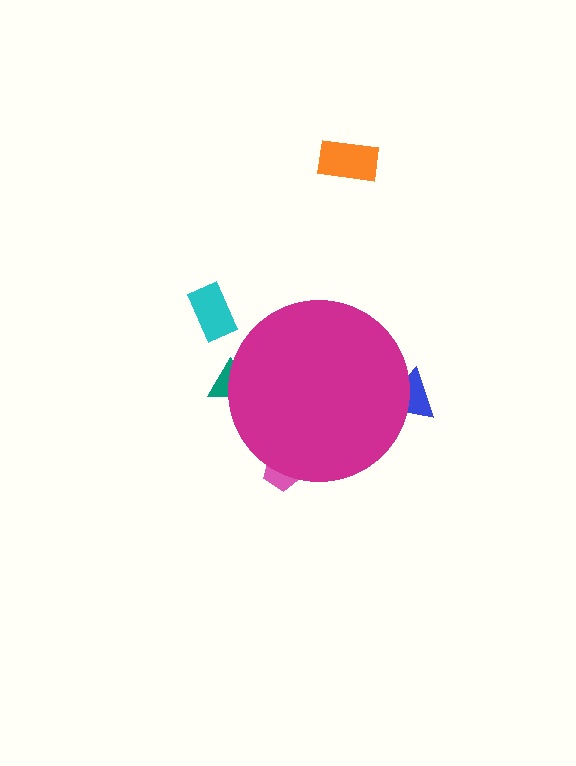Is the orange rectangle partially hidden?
No, the orange rectangle is fully visible.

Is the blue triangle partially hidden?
Yes, the blue triangle is partially hidden behind the magenta circle.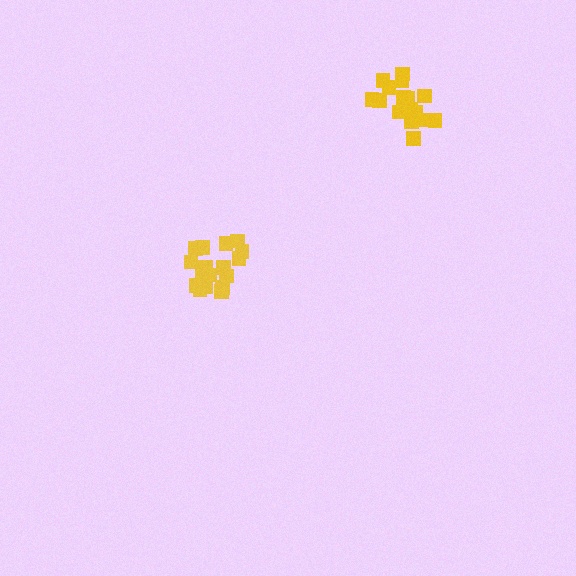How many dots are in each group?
Group 1: 17 dots, Group 2: 17 dots (34 total).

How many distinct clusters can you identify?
There are 2 distinct clusters.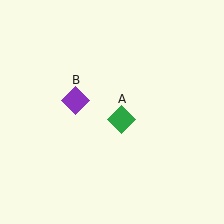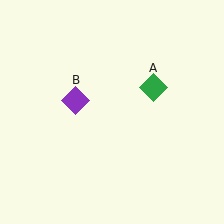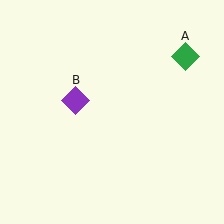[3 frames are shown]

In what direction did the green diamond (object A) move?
The green diamond (object A) moved up and to the right.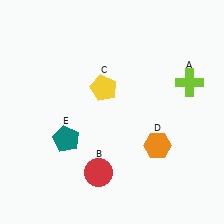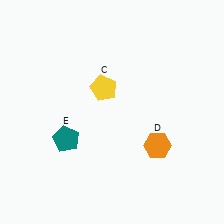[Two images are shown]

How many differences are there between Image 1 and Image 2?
There are 2 differences between the two images.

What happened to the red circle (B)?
The red circle (B) was removed in Image 2. It was in the bottom-left area of Image 1.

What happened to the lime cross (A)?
The lime cross (A) was removed in Image 2. It was in the top-right area of Image 1.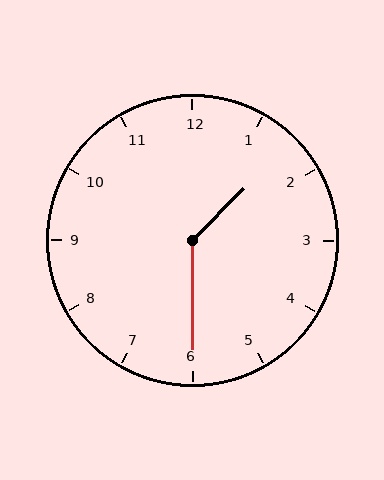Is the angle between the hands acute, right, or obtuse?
It is obtuse.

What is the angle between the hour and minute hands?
Approximately 135 degrees.